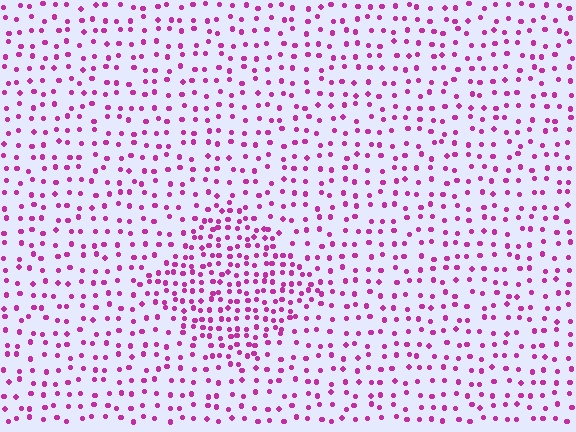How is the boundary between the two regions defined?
The boundary is defined by a change in element density (approximately 1.9x ratio). All elements are the same color, size, and shape.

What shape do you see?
I see a diamond.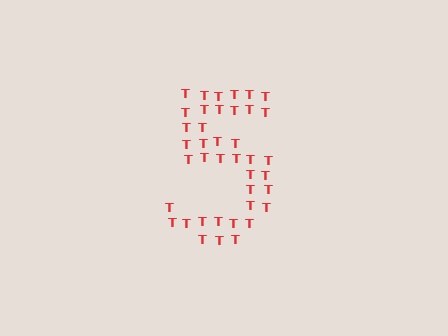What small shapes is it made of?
It is made of small letter T's.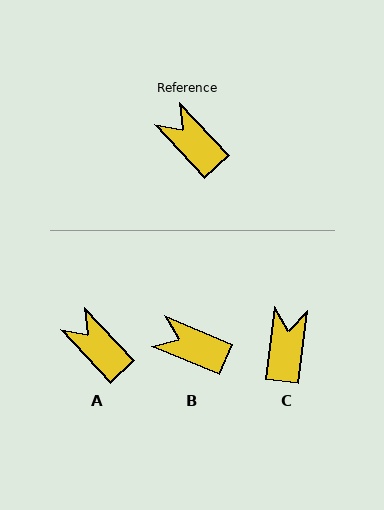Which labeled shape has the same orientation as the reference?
A.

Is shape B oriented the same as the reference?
No, it is off by about 24 degrees.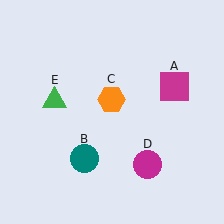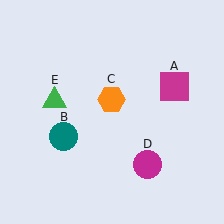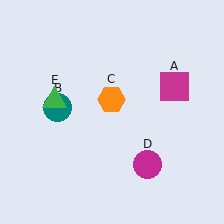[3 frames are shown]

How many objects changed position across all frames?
1 object changed position: teal circle (object B).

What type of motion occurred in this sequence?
The teal circle (object B) rotated clockwise around the center of the scene.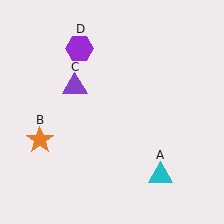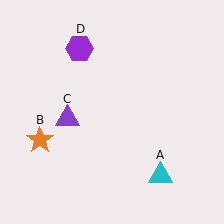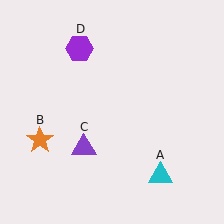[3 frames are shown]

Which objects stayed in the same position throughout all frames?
Cyan triangle (object A) and orange star (object B) and purple hexagon (object D) remained stationary.